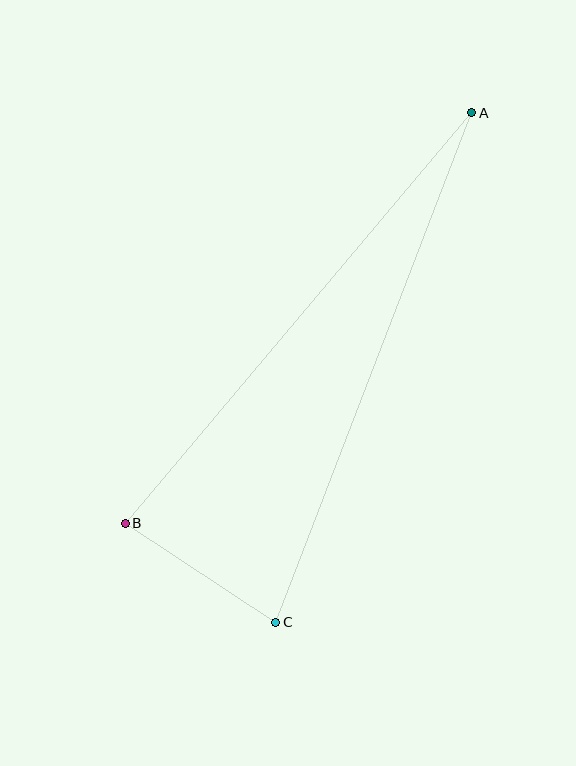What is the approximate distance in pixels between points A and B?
The distance between A and B is approximately 537 pixels.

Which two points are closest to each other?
Points B and C are closest to each other.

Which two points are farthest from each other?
Points A and C are farthest from each other.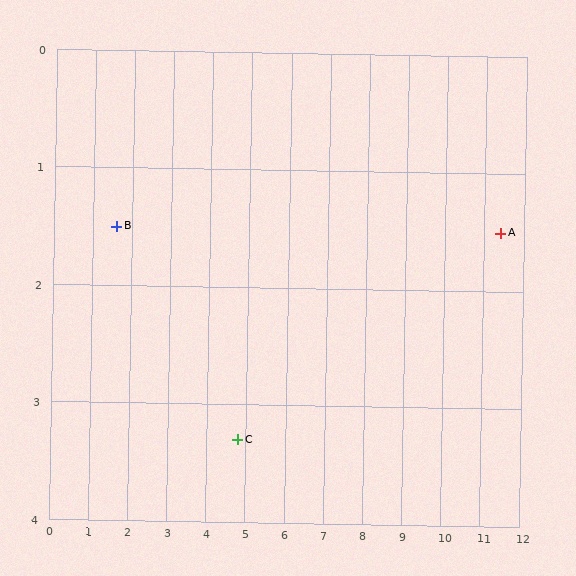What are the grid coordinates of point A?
Point A is at approximately (11.4, 1.5).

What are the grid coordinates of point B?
Point B is at approximately (1.6, 1.5).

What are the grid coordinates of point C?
Point C is at approximately (4.8, 3.3).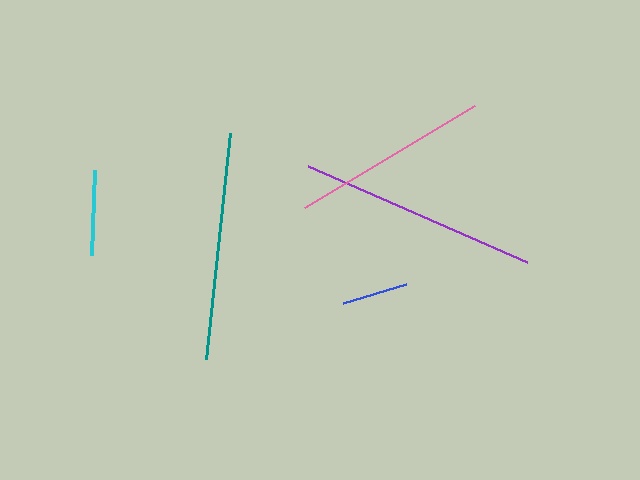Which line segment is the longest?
The purple line is the longest at approximately 239 pixels.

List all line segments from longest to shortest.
From longest to shortest: purple, teal, pink, cyan, blue.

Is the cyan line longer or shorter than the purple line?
The purple line is longer than the cyan line.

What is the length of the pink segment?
The pink segment is approximately 198 pixels long.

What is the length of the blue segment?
The blue segment is approximately 66 pixels long.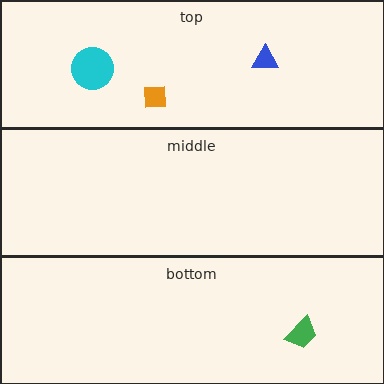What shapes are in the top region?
The cyan circle, the blue triangle, the orange square.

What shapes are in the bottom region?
The green trapezoid.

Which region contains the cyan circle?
The top region.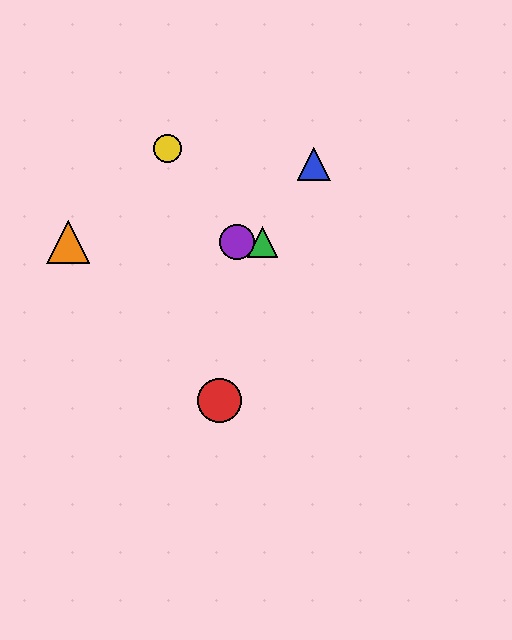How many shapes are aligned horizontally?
3 shapes (the green triangle, the purple circle, the orange triangle) are aligned horizontally.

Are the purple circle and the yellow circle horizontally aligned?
No, the purple circle is at y≈242 and the yellow circle is at y≈149.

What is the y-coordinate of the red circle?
The red circle is at y≈401.